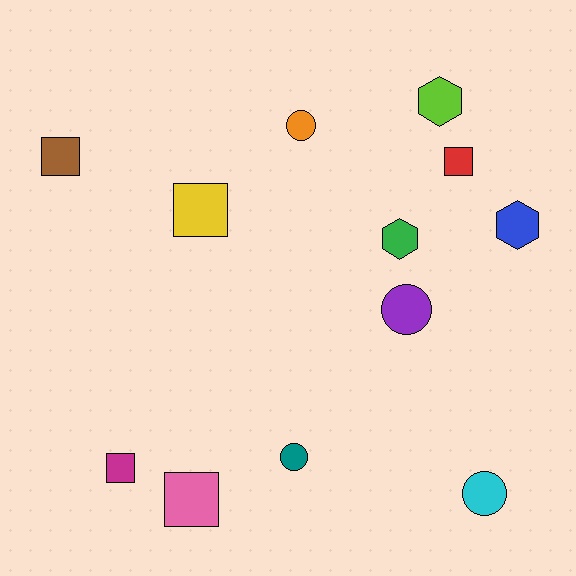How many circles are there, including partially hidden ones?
There are 4 circles.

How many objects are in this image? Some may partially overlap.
There are 12 objects.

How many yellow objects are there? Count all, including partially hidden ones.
There is 1 yellow object.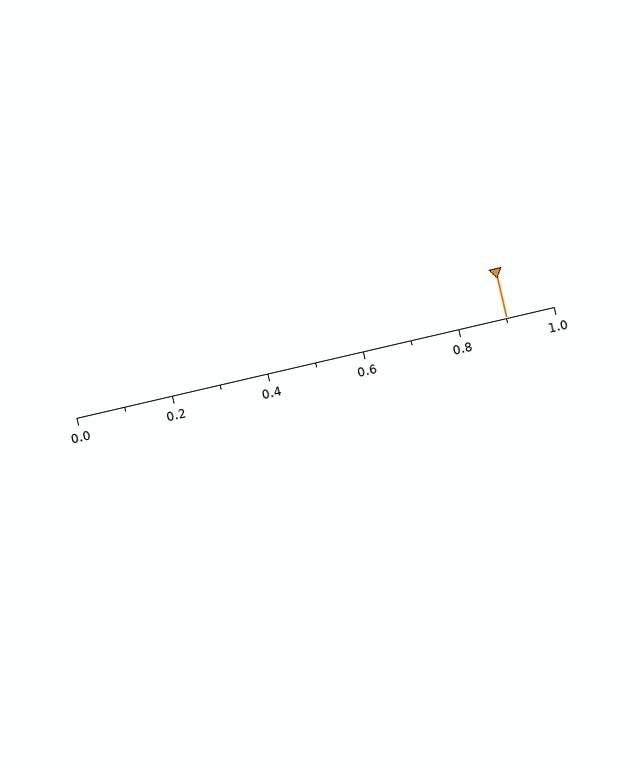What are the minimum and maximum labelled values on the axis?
The axis runs from 0.0 to 1.0.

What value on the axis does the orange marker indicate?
The marker indicates approximately 0.9.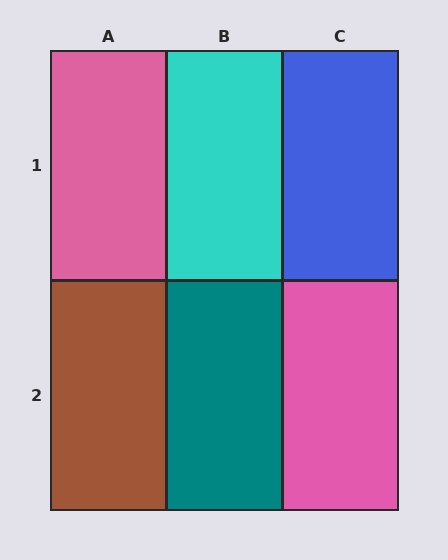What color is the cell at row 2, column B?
Teal.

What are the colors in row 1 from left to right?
Pink, cyan, blue.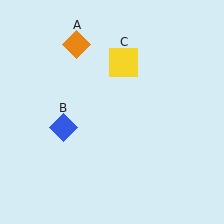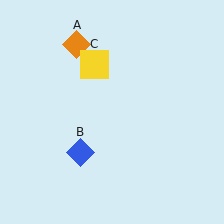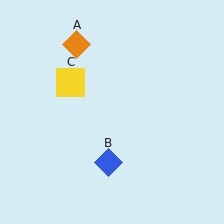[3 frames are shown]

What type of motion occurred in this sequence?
The blue diamond (object B), yellow square (object C) rotated counterclockwise around the center of the scene.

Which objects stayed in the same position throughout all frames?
Orange diamond (object A) remained stationary.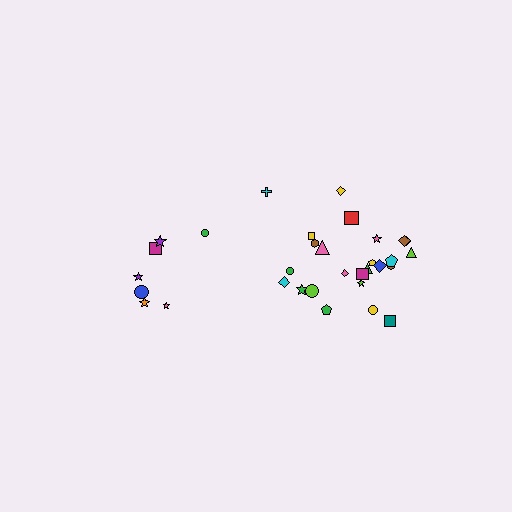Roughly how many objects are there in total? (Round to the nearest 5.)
Roughly 30 objects in total.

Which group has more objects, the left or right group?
The right group.